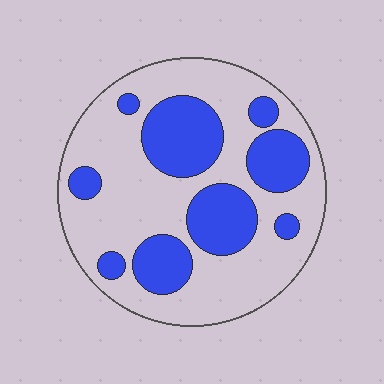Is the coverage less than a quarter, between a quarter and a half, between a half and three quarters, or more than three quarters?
Between a quarter and a half.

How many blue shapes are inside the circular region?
9.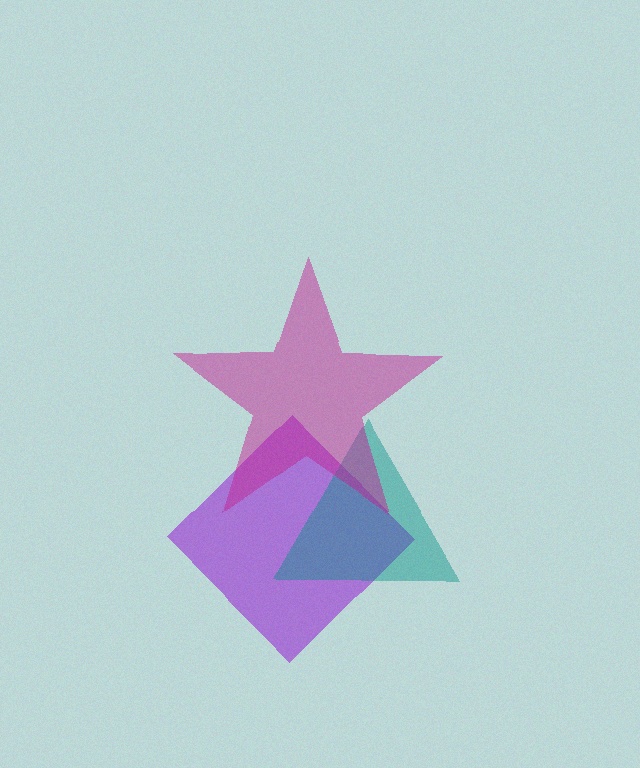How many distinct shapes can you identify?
There are 3 distinct shapes: a purple diamond, a teal triangle, a magenta star.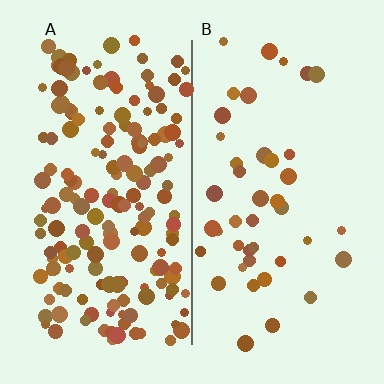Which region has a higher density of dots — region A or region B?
A (the left).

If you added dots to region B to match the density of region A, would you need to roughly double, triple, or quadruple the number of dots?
Approximately quadruple.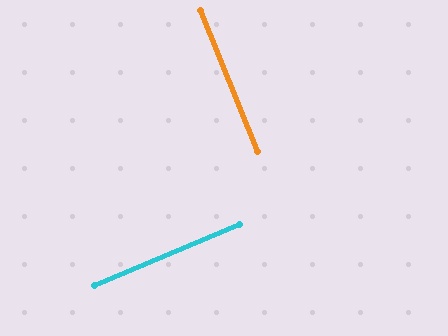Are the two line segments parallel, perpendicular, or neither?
Perpendicular — they meet at approximately 89°.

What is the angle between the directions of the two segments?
Approximately 89 degrees.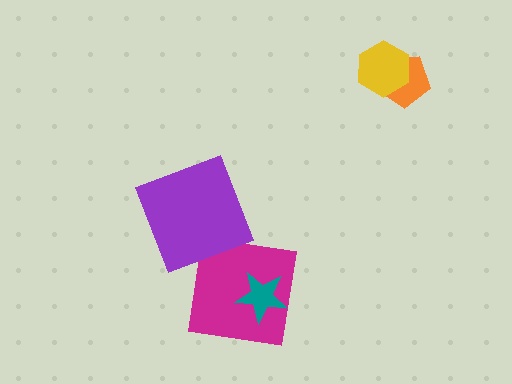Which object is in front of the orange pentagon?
The yellow hexagon is in front of the orange pentagon.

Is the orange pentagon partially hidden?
Yes, it is partially covered by another shape.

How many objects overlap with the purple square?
0 objects overlap with the purple square.